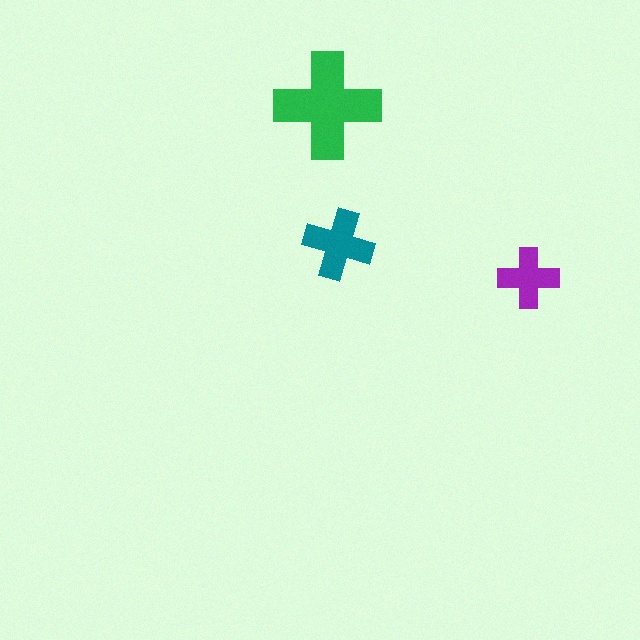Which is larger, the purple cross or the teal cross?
The teal one.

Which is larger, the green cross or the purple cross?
The green one.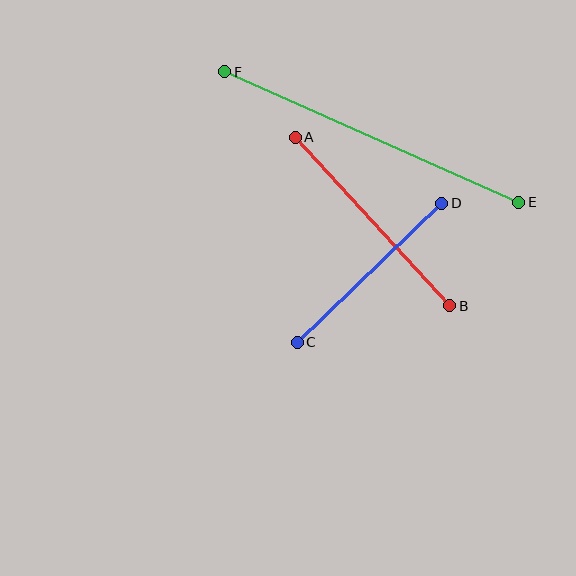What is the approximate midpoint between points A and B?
The midpoint is at approximately (373, 221) pixels.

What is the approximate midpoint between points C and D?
The midpoint is at approximately (370, 273) pixels.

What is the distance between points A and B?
The distance is approximately 228 pixels.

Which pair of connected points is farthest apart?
Points E and F are farthest apart.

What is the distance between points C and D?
The distance is approximately 201 pixels.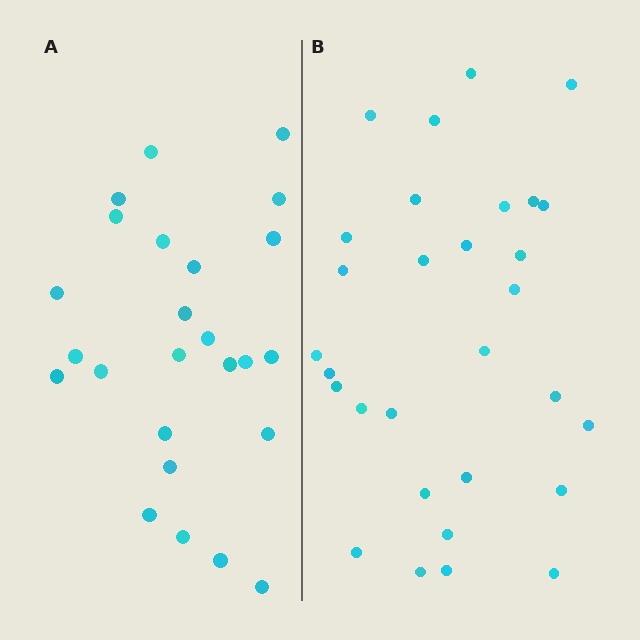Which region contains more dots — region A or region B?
Region B (the right region) has more dots.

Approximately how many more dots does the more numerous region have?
Region B has about 5 more dots than region A.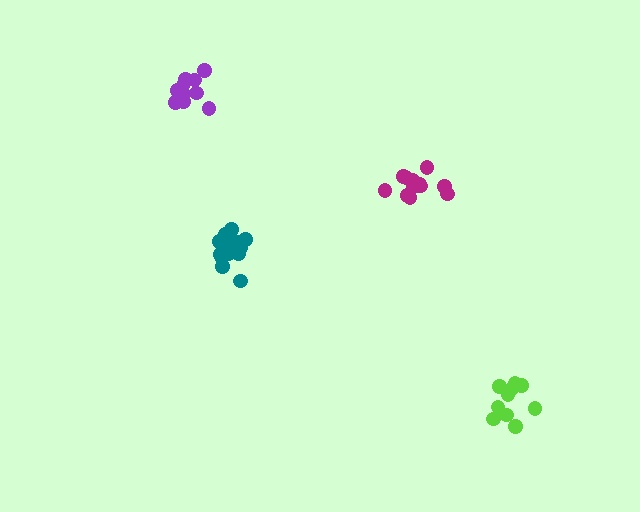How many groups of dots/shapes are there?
There are 4 groups.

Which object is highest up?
The purple cluster is topmost.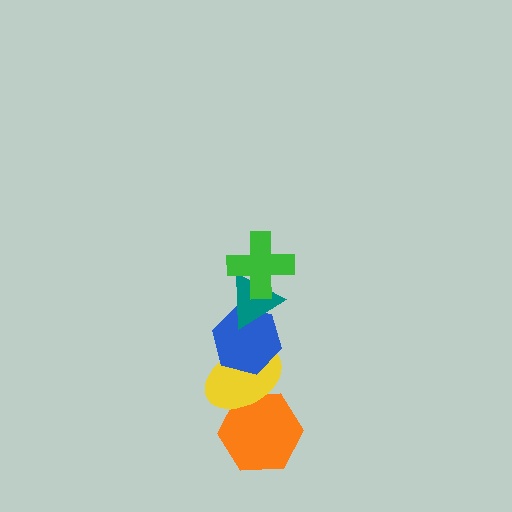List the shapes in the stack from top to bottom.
From top to bottom: the green cross, the teal triangle, the blue hexagon, the yellow ellipse, the orange hexagon.